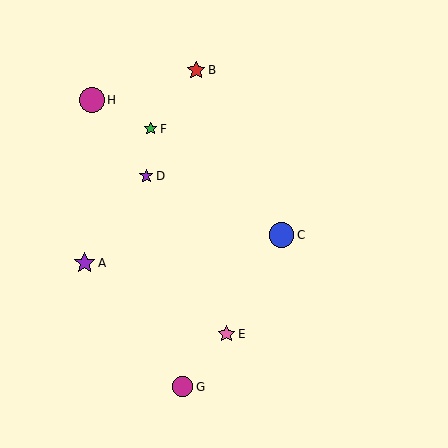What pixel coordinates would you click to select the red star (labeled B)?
Click at (196, 70) to select the red star B.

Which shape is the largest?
The blue circle (labeled C) is the largest.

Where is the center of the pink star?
The center of the pink star is at (226, 334).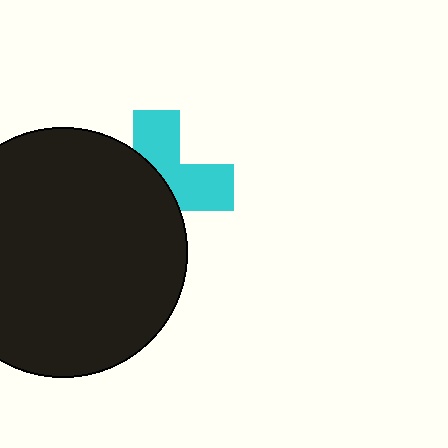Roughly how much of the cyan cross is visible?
A small part of it is visible (roughly 44%).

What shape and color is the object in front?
The object in front is a black circle.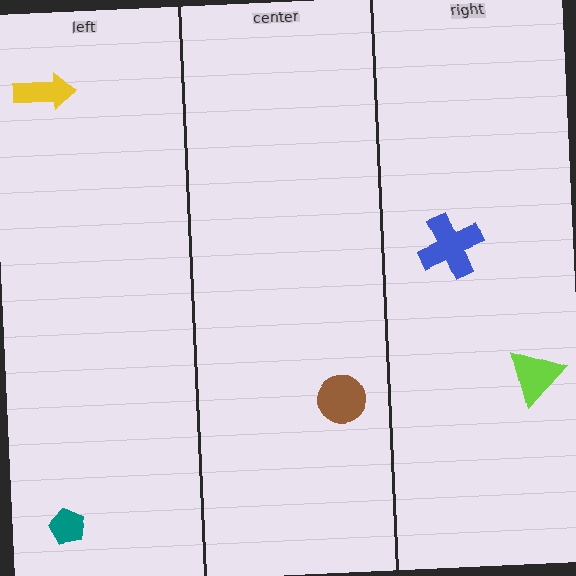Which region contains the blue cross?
The right region.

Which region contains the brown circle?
The center region.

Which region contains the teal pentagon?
The left region.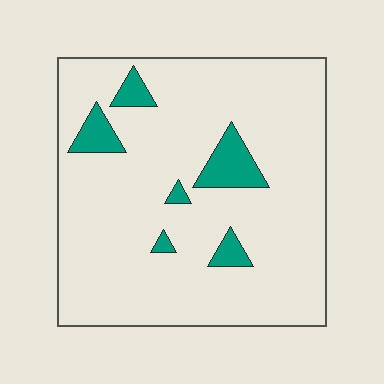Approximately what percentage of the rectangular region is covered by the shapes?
Approximately 10%.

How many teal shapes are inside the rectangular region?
6.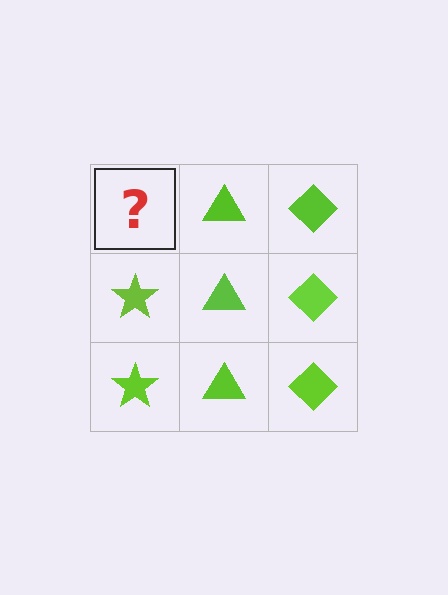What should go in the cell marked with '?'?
The missing cell should contain a lime star.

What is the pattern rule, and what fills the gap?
The rule is that each column has a consistent shape. The gap should be filled with a lime star.